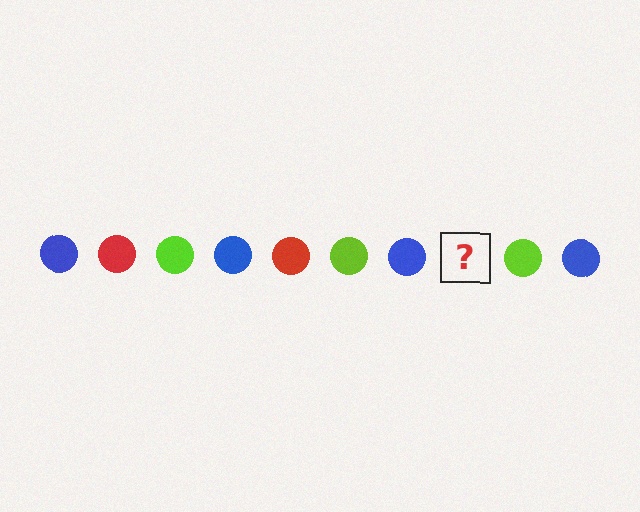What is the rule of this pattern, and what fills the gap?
The rule is that the pattern cycles through blue, red, lime circles. The gap should be filled with a red circle.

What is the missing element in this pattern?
The missing element is a red circle.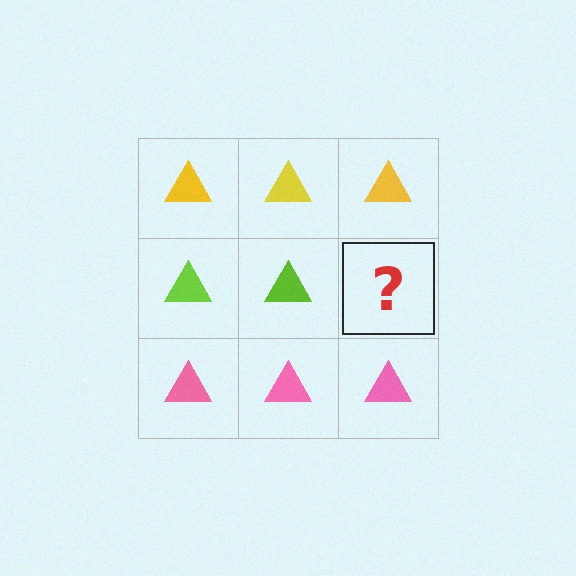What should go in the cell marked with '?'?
The missing cell should contain a lime triangle.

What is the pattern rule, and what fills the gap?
The rule is that each row has a consistent color. The gap should be filled with a lime triangle.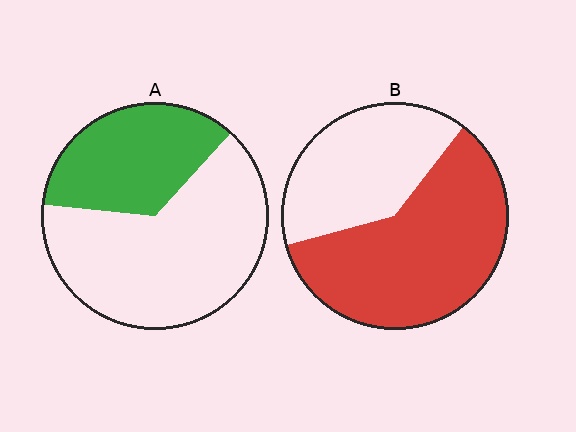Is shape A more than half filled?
No.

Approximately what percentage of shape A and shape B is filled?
A is approximately 35% and B is approximately 60%.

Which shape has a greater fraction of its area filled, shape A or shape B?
Shape B.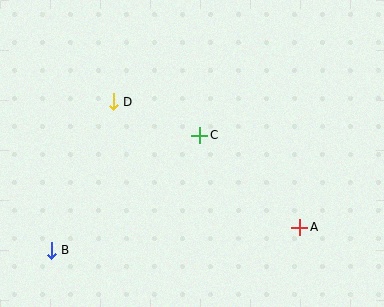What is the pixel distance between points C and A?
The distance between C and A is 136 pixels.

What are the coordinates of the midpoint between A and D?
The midpoint between A and D is at (207, 165).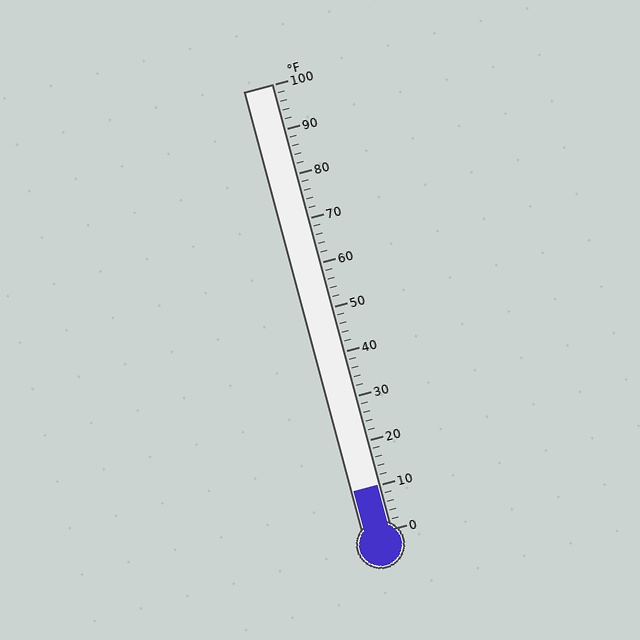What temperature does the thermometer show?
The thermometer shows approximately 10°F.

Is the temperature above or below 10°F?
The temperature is at 10°F.